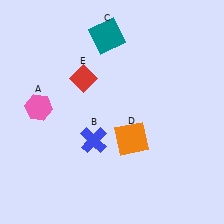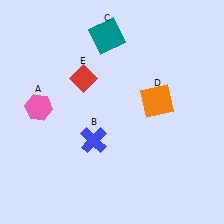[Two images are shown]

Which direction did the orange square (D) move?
The orange square (D) moved up.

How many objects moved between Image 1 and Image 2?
1 object moved between the two images.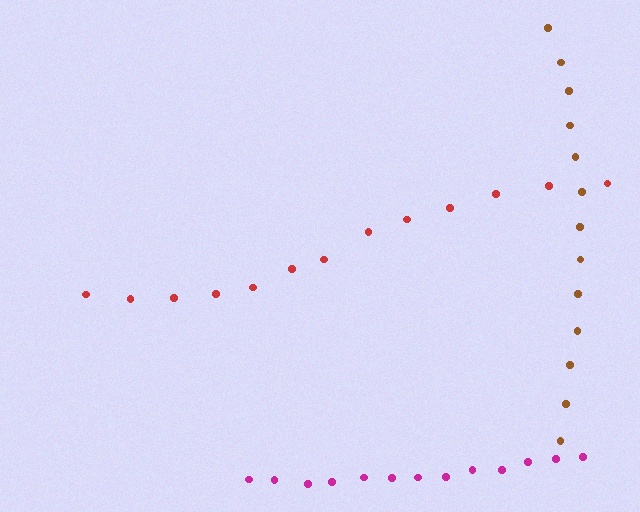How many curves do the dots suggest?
There are 3 distinct paths.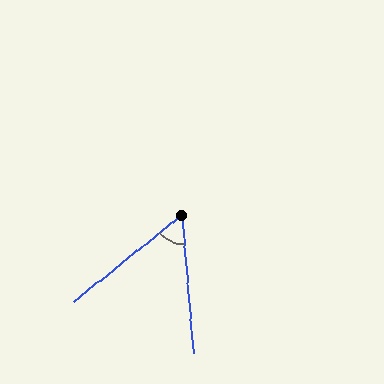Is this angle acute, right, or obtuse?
It is acute.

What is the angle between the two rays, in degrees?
Approximately 56 degrees.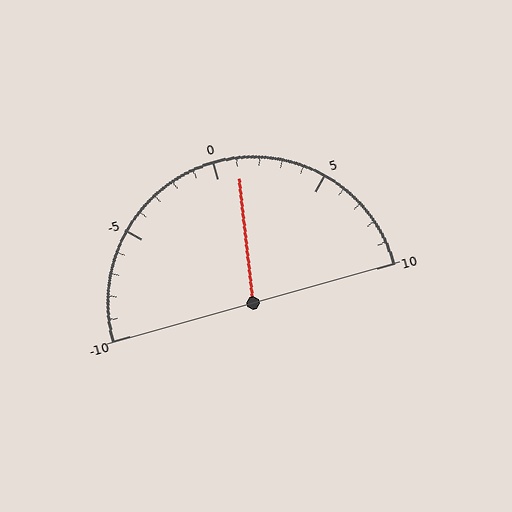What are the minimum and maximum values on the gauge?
The gauge ranges from -10 to 10.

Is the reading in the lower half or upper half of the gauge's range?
The reading is in the upper half of the range (-10 to 10).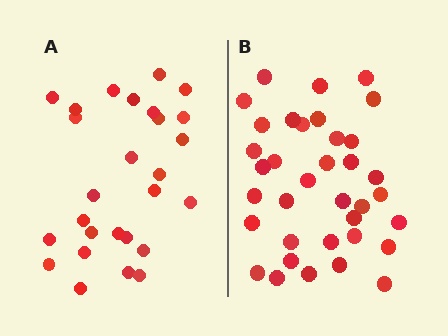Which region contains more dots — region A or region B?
Region B (the right region) has more dots.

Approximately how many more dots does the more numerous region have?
Region B has roughly 8 or so more dots than region A.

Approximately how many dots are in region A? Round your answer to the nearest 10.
About 30 dots. (The exact count is 27, which rounds to 30.)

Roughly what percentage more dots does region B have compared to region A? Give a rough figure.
About 35% more.